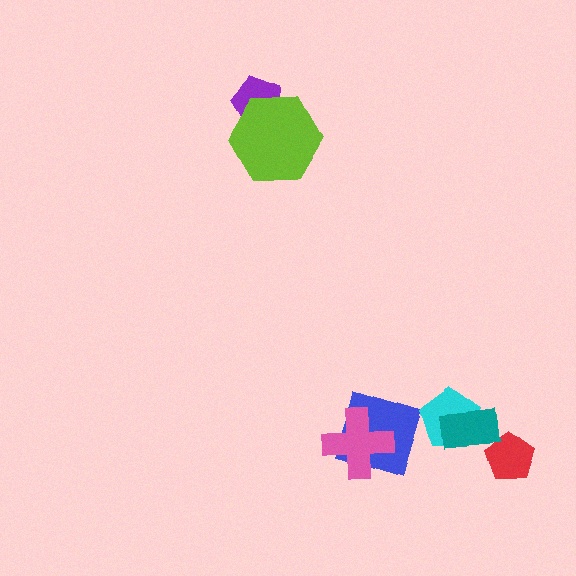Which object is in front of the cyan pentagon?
The teal rectangle is in front of the cyan pentagon.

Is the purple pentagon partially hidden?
Yes, it is partially covered by another shape.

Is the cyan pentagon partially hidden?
Yes, it is partially covered by another shape.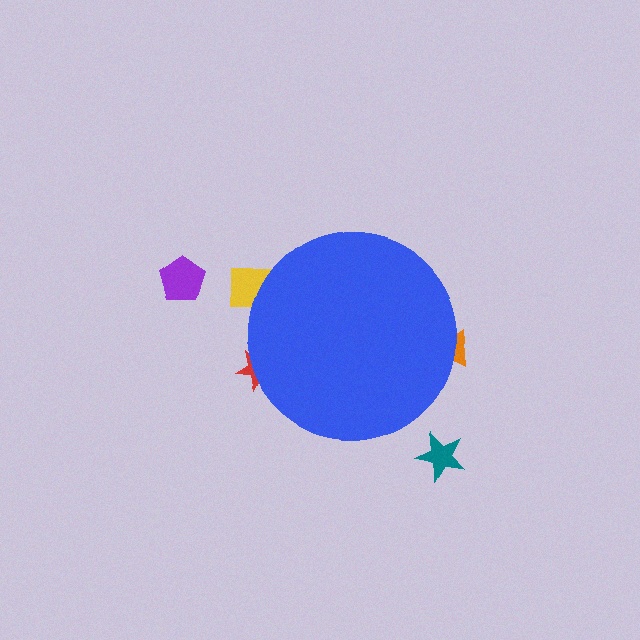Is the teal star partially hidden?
No, the teal star is fully visible.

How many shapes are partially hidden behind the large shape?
3 shapes are partially hidden.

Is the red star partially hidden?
Yes, the red star is partially hidden behind the blue circle.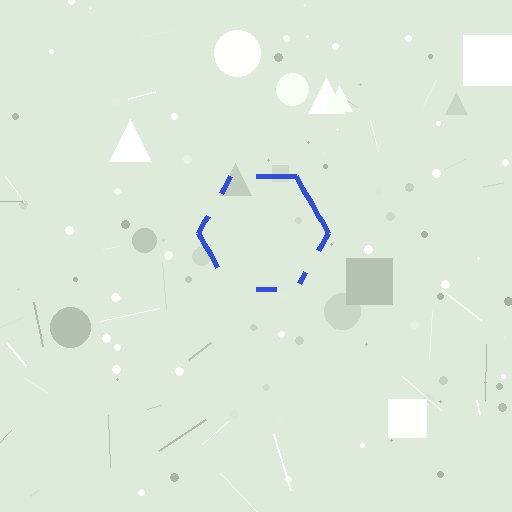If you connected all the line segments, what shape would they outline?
They would outline a hexagon.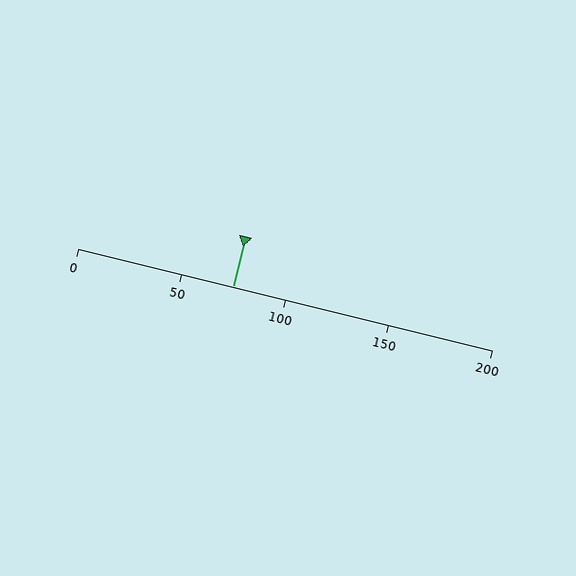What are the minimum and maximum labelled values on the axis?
The axis runs from 0 to 200.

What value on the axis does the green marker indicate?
The marker indicates approximately 75.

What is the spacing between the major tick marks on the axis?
The major ticks are spaced 50 apart.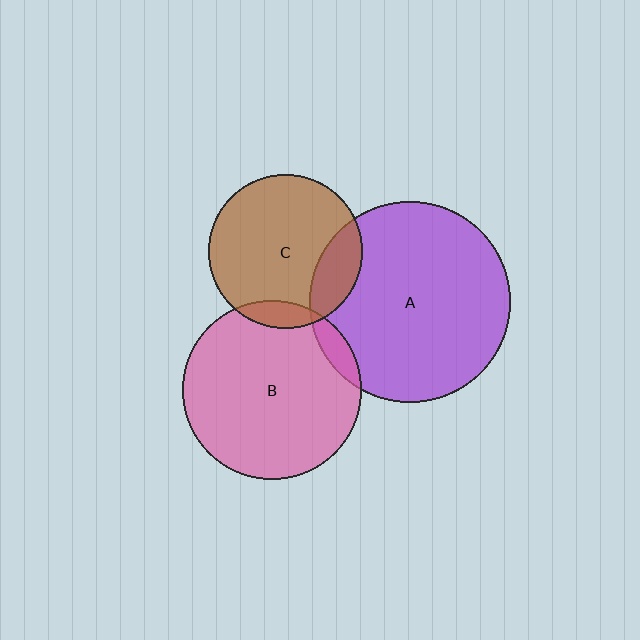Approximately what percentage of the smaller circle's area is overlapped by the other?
Approximately 20%.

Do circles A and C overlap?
Yes.